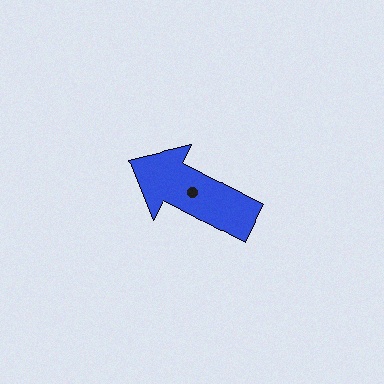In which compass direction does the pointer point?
Northwest.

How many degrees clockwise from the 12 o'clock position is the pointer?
Approximately 298 degrees.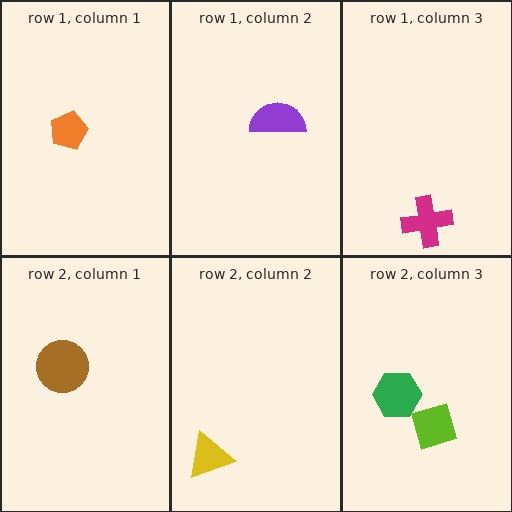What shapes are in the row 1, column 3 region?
The magenta cross.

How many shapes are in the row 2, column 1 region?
1.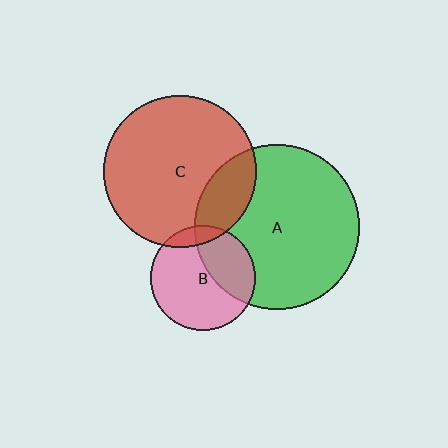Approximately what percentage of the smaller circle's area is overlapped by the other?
Approximately 20%.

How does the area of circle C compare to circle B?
Approximately 2.1 times.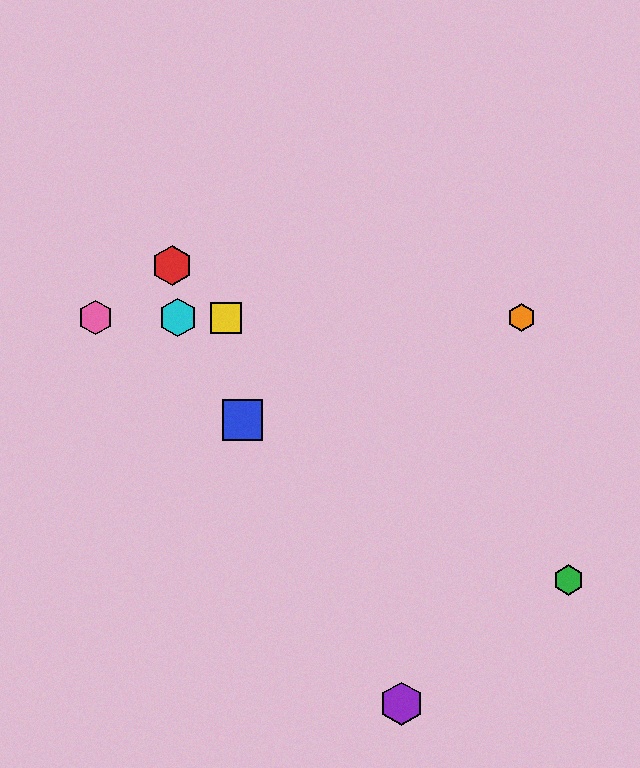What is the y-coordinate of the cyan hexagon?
The cyan hexagon is at y≈318.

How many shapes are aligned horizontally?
4 shapes (the yellow square, the orange hexagon, the cyan hexagon, the pink hexagon) are aligned horizontally.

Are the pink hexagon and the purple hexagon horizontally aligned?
No, the pink hexagon is at y≈318 and the purple hexagon is at y≈704.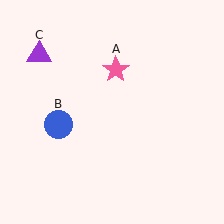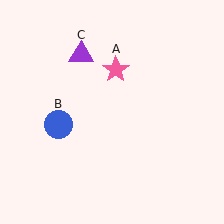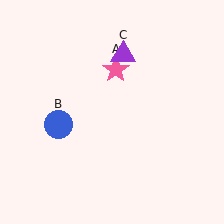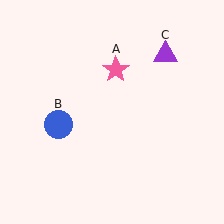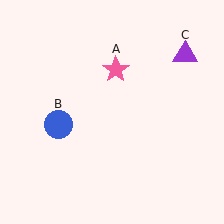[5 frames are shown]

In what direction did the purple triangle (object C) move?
The purple triangle (object C) moved right.